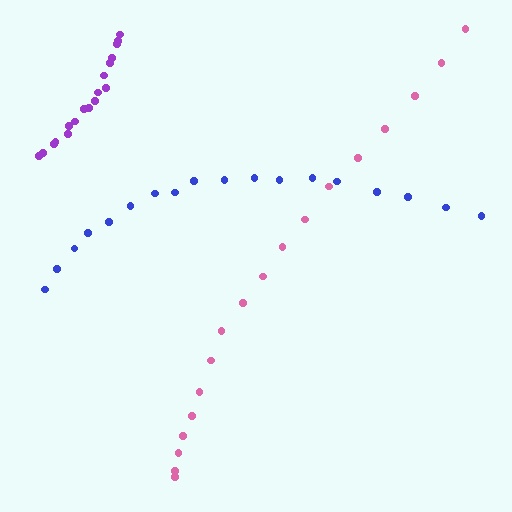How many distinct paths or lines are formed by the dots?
There are 3 distinct paths.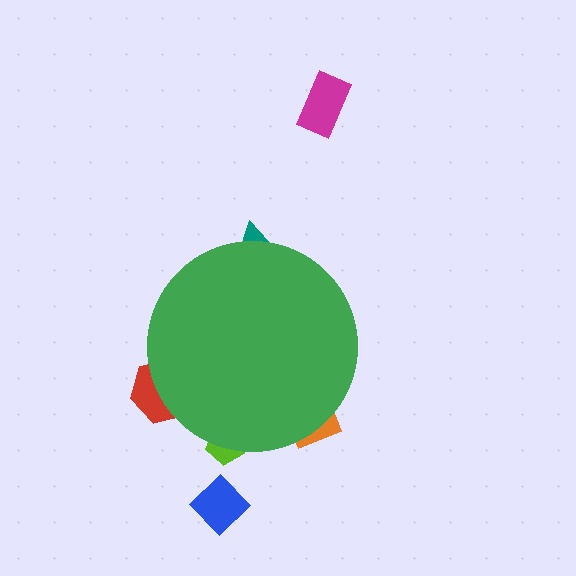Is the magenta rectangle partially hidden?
No, the magenta rectangle is fully visible.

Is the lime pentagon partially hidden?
Yes, the lime pentagon is partially hidden behind the green circle.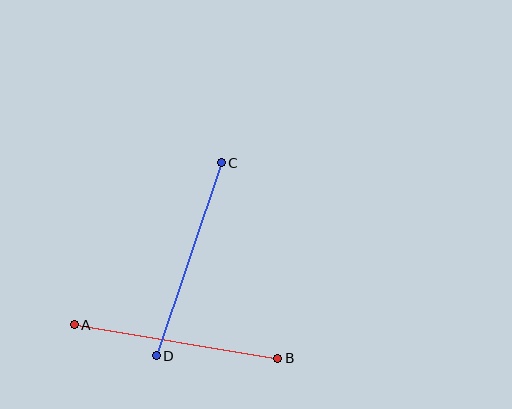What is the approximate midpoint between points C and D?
The midpoint is at approximately (189, 259) pixels.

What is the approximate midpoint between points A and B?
The midpoint is at approximately (176, 342) pixels.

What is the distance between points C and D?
The distance is approximately 204 pixels.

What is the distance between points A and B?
The distance is approximately 206 pixels.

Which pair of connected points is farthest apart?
Points A and B are farthest apart.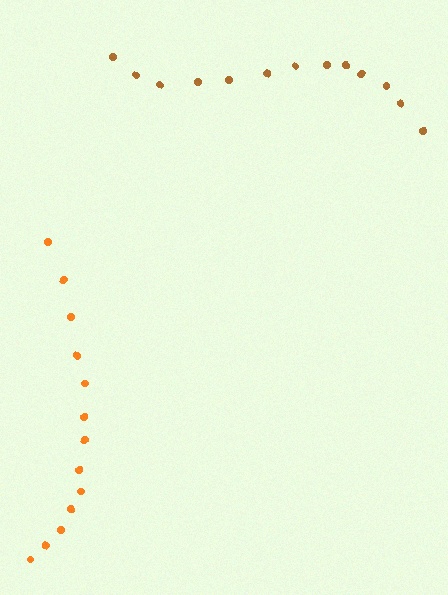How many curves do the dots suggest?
There are 2 distinct paths.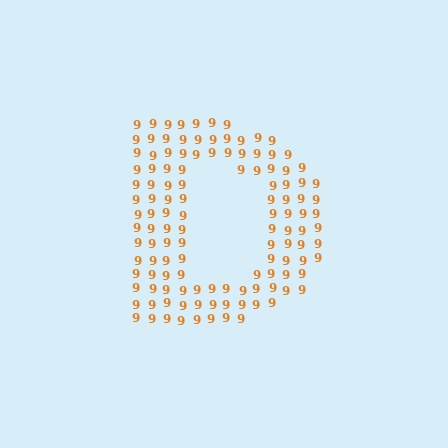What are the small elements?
The small elements are digit 9's.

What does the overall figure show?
The overall figure shows the letter D.